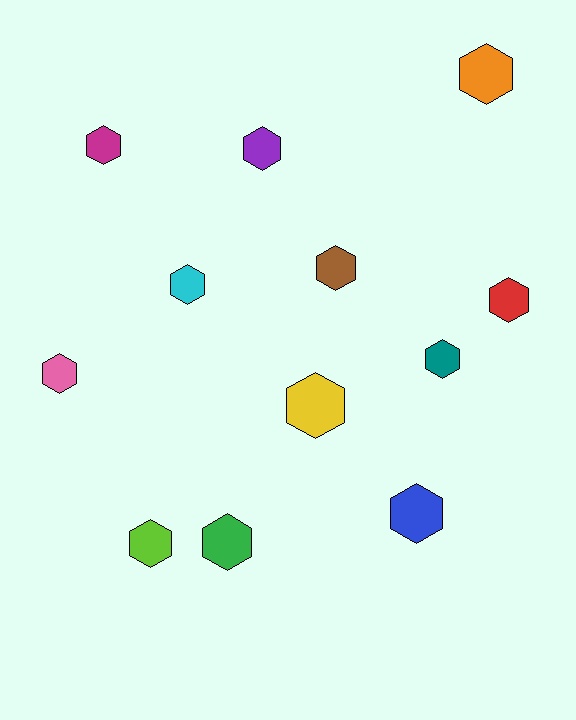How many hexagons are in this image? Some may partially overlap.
There are 12 hexagons.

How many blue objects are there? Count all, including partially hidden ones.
There is 1 blue object.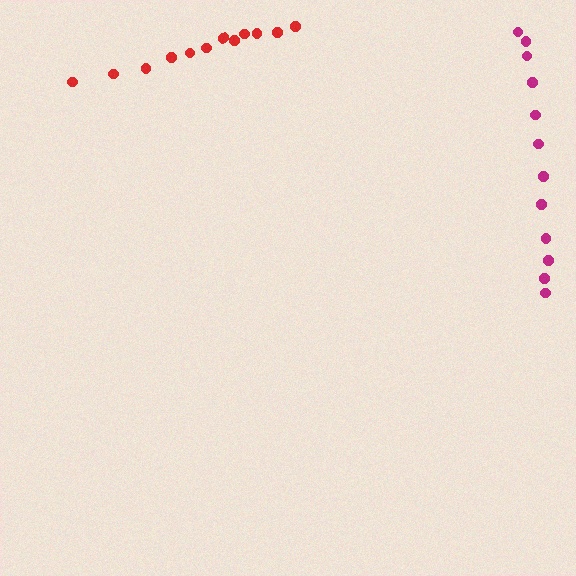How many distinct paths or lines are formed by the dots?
There are 2 distinct paths.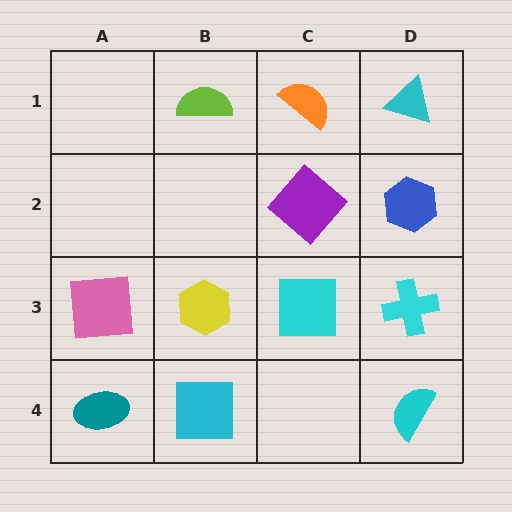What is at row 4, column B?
A cyan square.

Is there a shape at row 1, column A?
No, that cell is empty.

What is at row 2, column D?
A blue hexagon.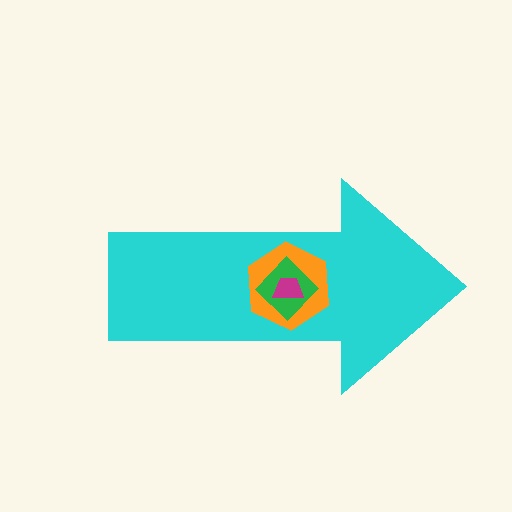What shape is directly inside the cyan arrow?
The orange hexagon.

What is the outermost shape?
The cyan arrow.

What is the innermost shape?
The magenta trapezoid.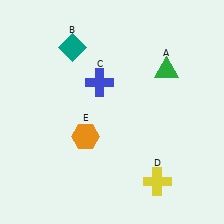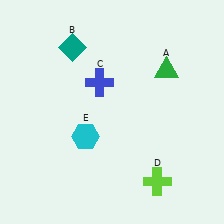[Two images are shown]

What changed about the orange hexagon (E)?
In Image 1, E is orange. In Image 2, it changed to cyan.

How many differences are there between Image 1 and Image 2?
There are 2 differences between the two images.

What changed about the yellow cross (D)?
In Image 1, D is yellow. In Image 2, it changed to lime.